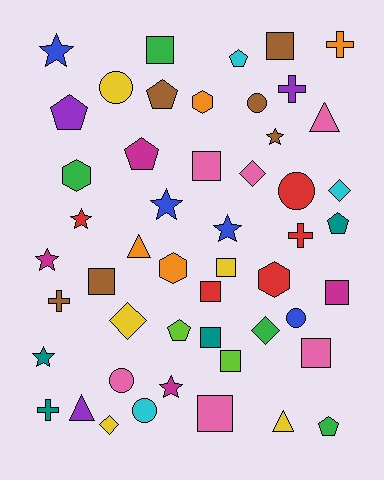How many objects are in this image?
There are 50 objects.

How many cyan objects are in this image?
There are 3 cyan objects.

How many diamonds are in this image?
There are 5 diamonds.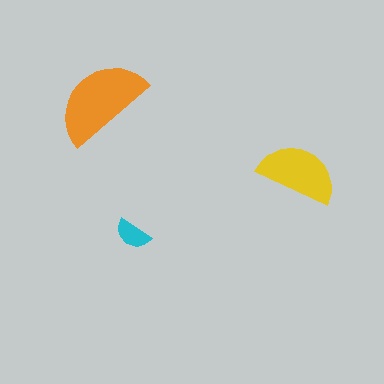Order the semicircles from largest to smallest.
the orange one, the yellow one, the cyan one.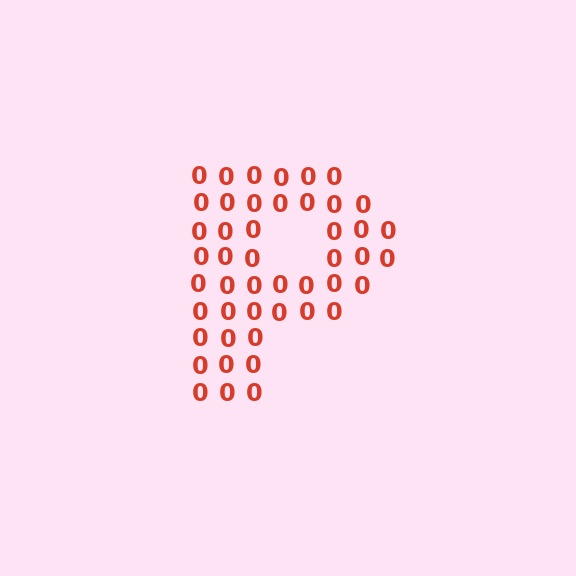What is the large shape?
The large shape is the letter P.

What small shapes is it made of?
It is made of small digit 0's.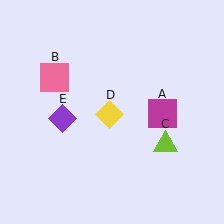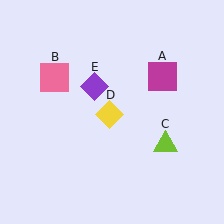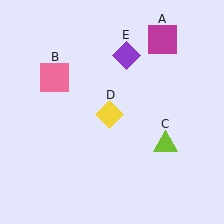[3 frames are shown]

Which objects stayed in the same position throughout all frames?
Pink square (object B) and lime triangle (object C) and yellow diamond (object D) remained stationary.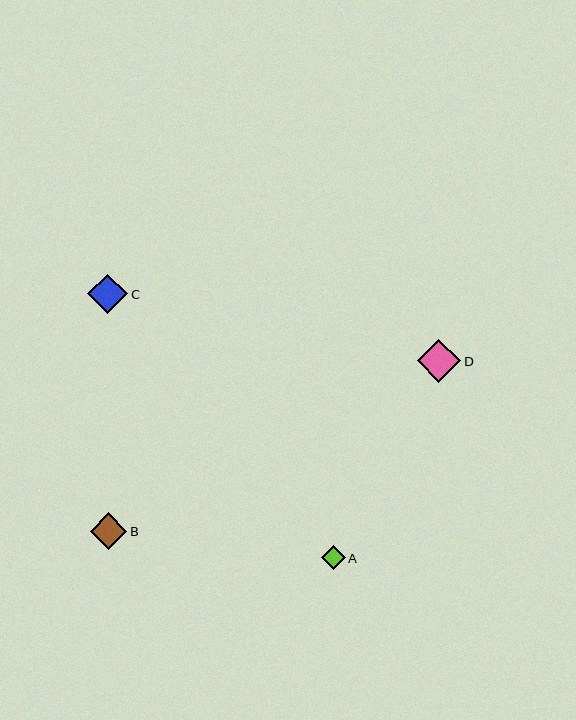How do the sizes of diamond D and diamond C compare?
Diamond D and diamond C are approximately the same size.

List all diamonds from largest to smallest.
From largest to smallest: D, C, B, A.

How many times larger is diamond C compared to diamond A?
Diamond C is approximately 1.7 times the size of diamond A.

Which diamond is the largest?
Diamond D is the largest with a size of approximately 44 pixels.